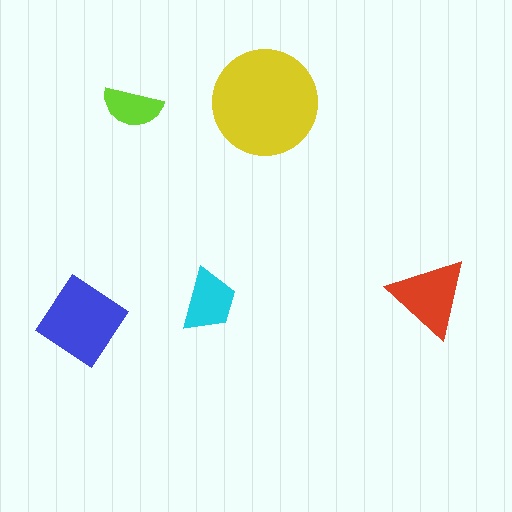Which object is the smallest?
The lime semicircle.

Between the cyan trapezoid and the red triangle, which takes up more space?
The red triangle.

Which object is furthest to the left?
The blue diamond is leftmost.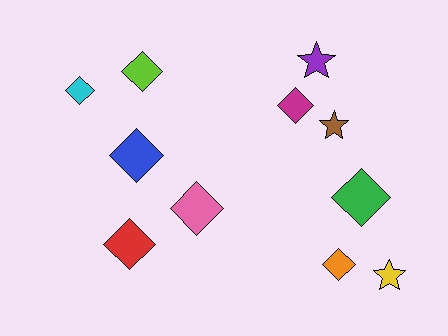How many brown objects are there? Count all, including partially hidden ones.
There is 1 brown object.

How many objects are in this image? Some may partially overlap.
There are 11 objects.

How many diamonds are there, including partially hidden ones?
There are 8 diamonds.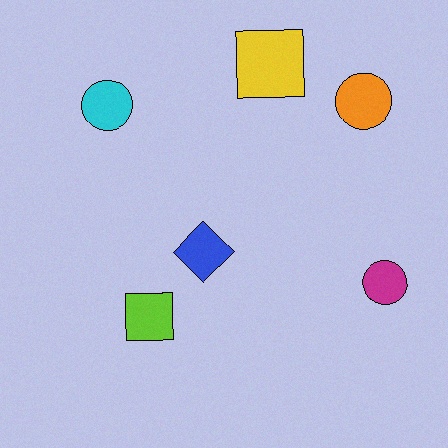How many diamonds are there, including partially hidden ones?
There is 1 diamond.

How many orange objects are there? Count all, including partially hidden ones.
There is 1 orange object.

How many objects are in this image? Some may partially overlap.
There are 6 objects.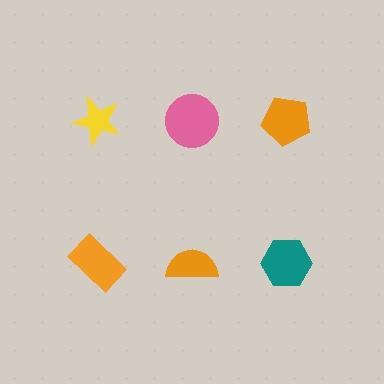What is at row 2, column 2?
An orange semicircle.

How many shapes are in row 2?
3 shapes.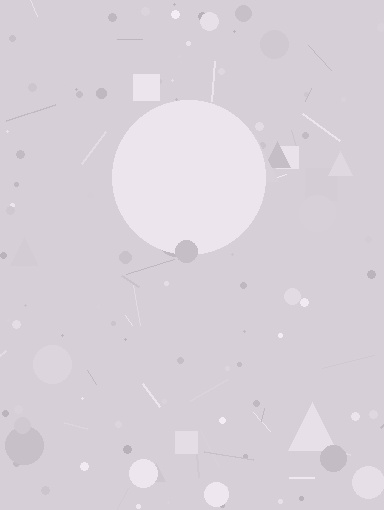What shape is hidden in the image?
A circle is hidden in the image.